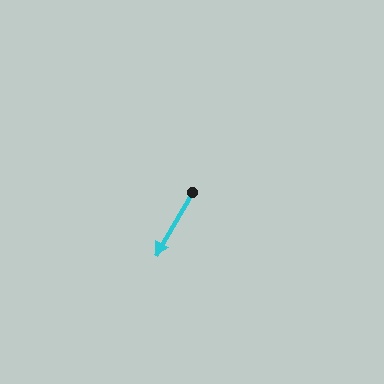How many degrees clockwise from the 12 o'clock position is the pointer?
Approximately 210 degrees.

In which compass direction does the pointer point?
Southwest.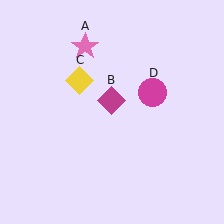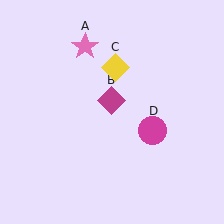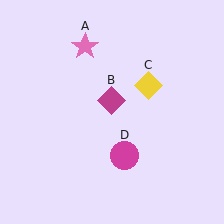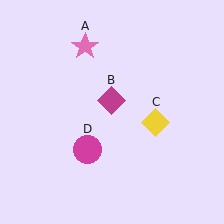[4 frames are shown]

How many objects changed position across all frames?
2 objects changed position: yellow diamond (object C), magenta circle (object D).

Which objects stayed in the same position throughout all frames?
Pink star (object A) and magenta diamond (object B) remained stationary.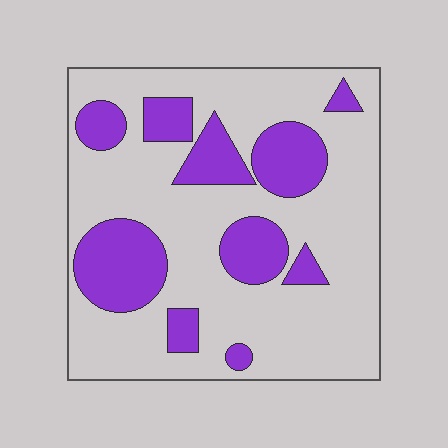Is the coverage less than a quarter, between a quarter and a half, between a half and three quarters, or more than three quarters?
Between a quarter and a half.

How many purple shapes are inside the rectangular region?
10.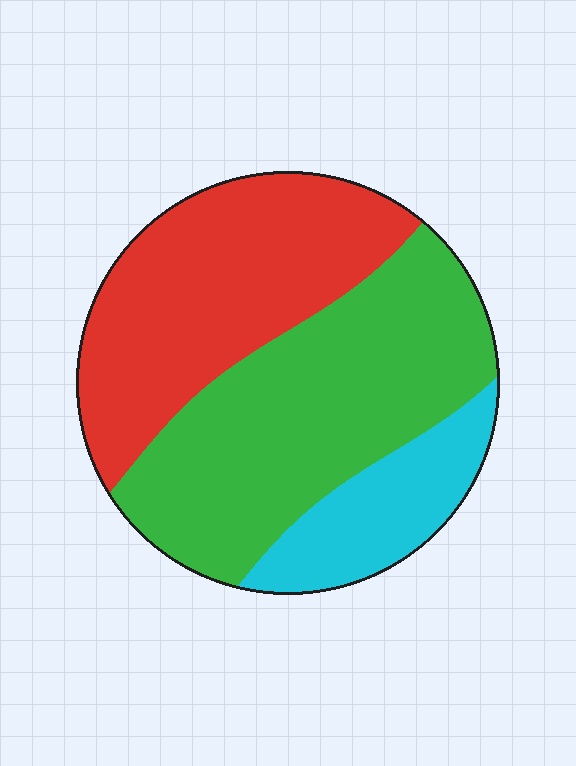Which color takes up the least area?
Cyan, at roughly 15%.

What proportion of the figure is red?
Red covers roughly 40% of the figure.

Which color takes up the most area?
Green, at roughly 45%.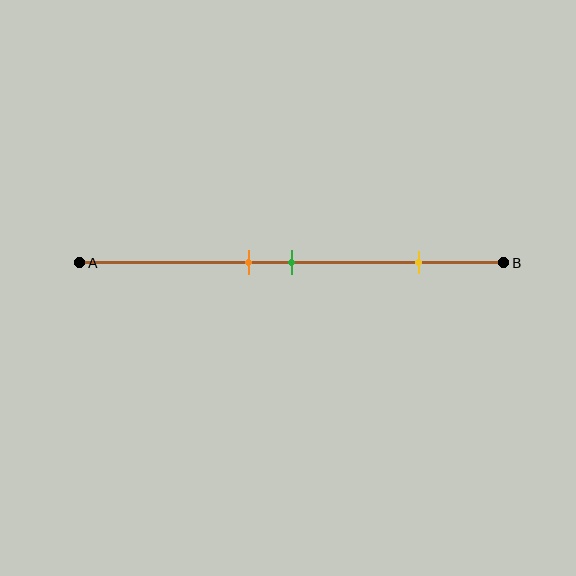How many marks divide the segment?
There are 3 marks dividing the segment.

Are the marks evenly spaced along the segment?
No, the marks are not evenly spaced.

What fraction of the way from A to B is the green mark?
The green mark is approximately 50% (0.5) of the way from A to B.